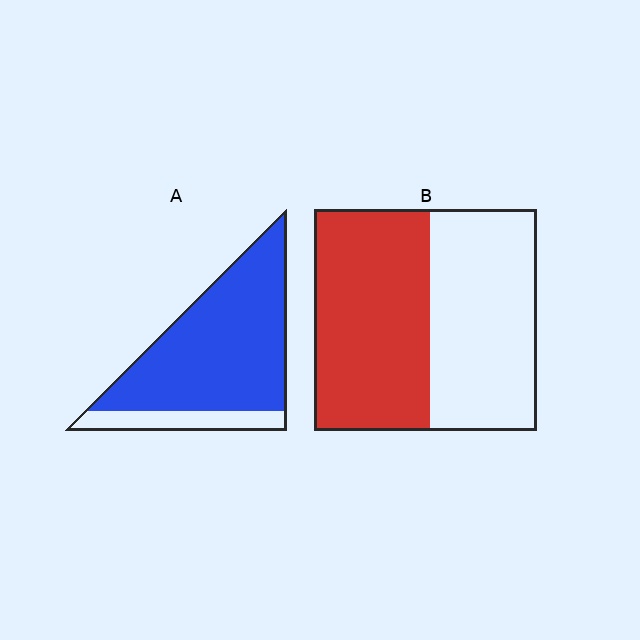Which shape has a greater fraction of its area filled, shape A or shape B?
Shape A.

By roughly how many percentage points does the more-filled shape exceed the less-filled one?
By roughly 30 percentage points (A over B).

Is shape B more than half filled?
Roughly half.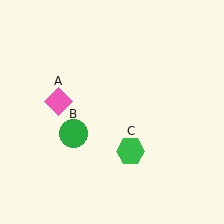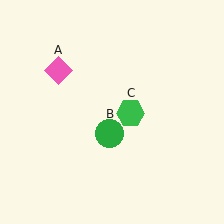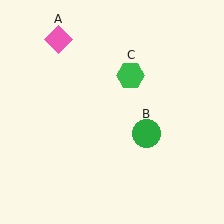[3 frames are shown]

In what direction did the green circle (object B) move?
The green circle (object B) moved right.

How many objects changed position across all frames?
3 objects changed position: pink diamond (object A), green circle (object B), green hexagon (object C).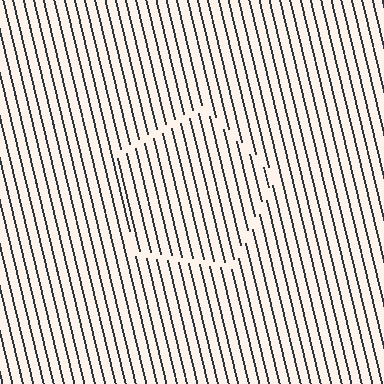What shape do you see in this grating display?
An illusory pentagon. The interior of the shape contains the same grating, shifted by half a period — the contour is defined by the phase discontinuity where line-ends from the inner and outer gratings abut.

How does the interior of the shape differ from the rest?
The interior of the shape contains the same grating, shifted by half a period — the contour is defined by the phase discontinuity where line-ends from the inner and outer gratings abut.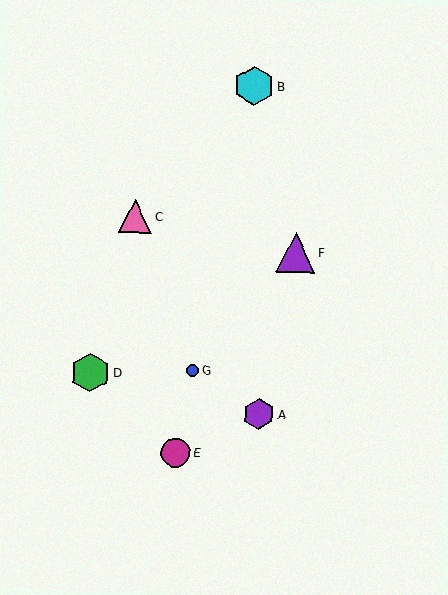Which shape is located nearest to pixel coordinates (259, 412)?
The purple hexagon (labeled A) at (259, 414) is nearest to that location.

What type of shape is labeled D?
Shape D is a green hexagon.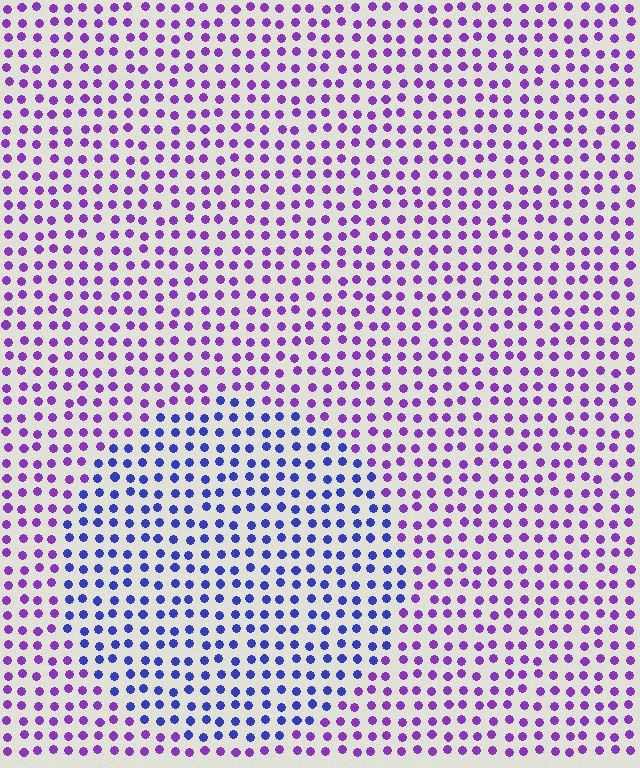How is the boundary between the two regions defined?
The boundary is defined purely by a slight shift in hue (about 42 degrees). Spacing, size, and orientation are identical on both sides.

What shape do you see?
I see a circle.